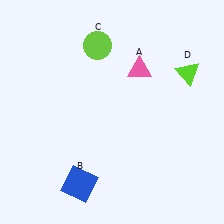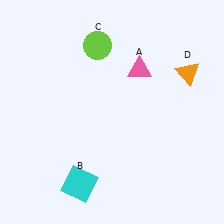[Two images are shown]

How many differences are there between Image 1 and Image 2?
There are 2 differences between the two images.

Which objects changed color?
B changed from blue to cyan. D changed from lime to orange.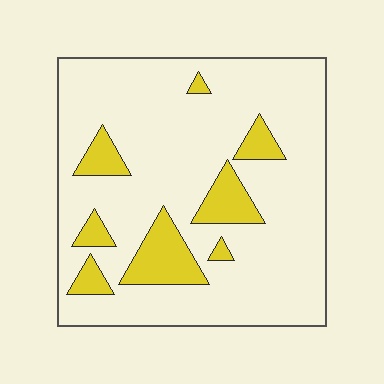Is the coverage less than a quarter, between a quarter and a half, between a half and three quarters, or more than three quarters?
Less than a quarter.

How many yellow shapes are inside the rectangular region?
8.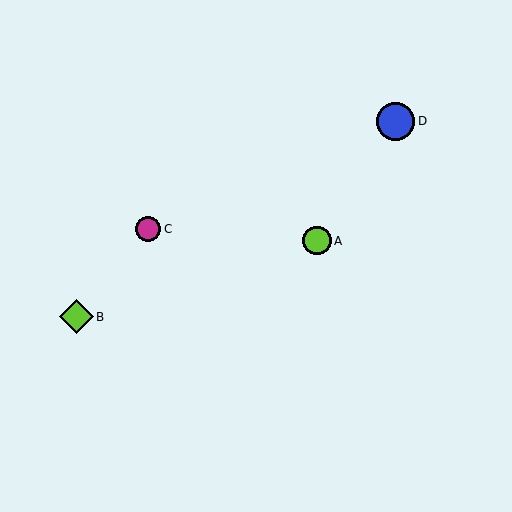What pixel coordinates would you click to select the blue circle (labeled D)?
Click at (396, 121) to select the blue circle D.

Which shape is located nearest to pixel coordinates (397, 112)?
The blue circle (labeled D) at (396, 121) is nearest to that location.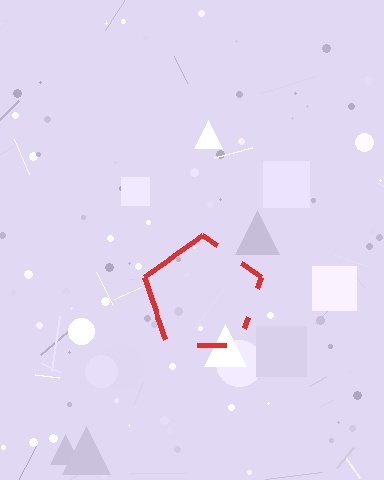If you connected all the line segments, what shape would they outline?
They would outline a pentagon.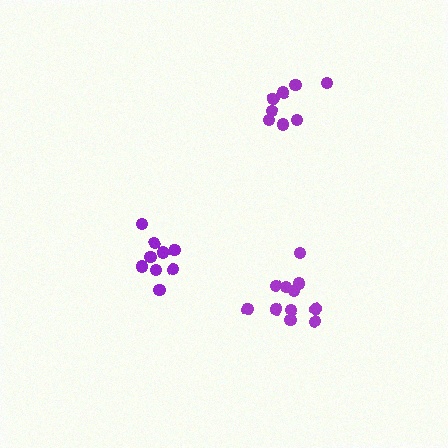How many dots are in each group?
Group 1: 9 dots, Group 2: 11 dots, Group 3: 8 dots (28 total).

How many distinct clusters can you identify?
There are 3 distinct clusters.